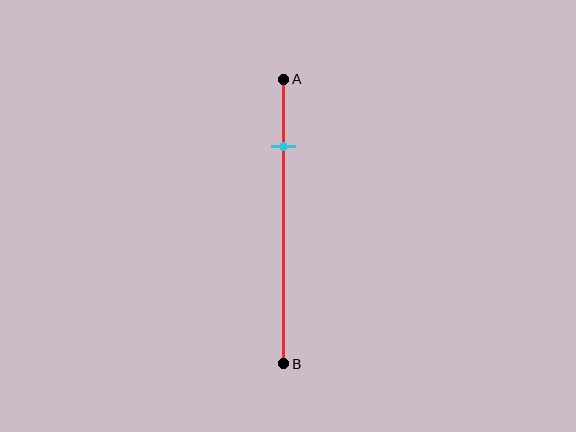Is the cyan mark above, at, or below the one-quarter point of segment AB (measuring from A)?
The cyan mark is approximately at the one-quarter point of segment AB.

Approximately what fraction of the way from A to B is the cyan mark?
The cyan mark is approximately 25% of the way from A to B.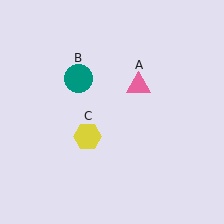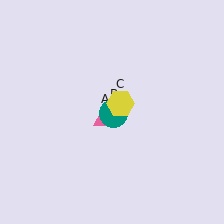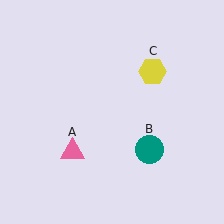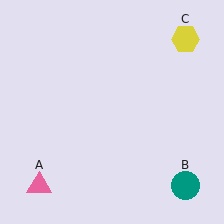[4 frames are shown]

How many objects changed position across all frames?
3 objects changed position: pink triangle (object A), teal circle (object B), yellow hexagon (object C).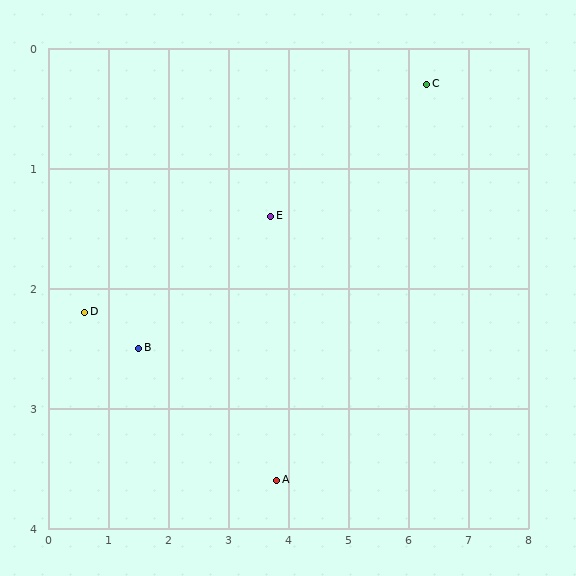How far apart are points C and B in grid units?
Points C and B are about 5.3 grid units apart.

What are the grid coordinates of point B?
Point B is at approximately (1.5, 2.5).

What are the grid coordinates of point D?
Point D is at approximately (0.6, 2.2).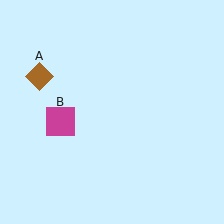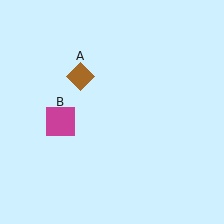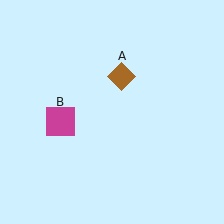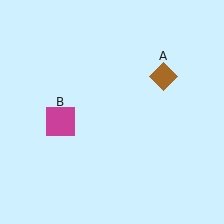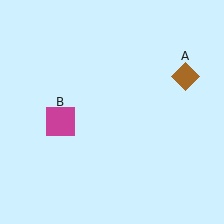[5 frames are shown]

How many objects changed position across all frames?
1 object changed position: brown diamond (object A).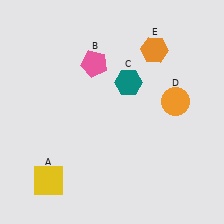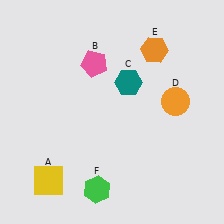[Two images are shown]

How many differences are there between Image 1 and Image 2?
There is 1 difference between the two images.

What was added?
A green hexagon (F) was added in Image 2.